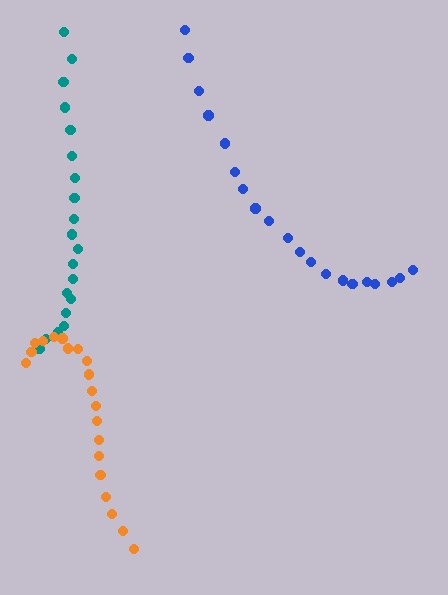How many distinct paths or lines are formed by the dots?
There are 3 distinct paths.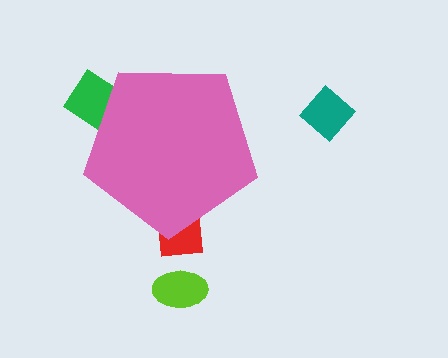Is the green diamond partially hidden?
Yes, the green diamond is partially hidden behind the pink pentagon.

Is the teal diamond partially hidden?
No, the teal diamond is fully visible.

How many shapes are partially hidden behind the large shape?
2 shapes are partially hidden.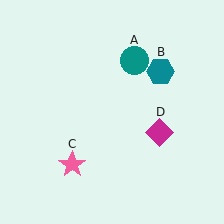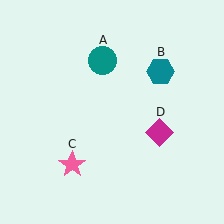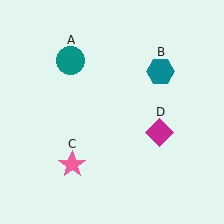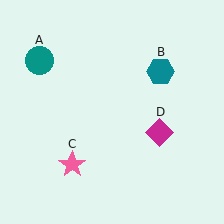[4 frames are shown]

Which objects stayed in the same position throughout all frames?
Teal hexagon (object B) and pink star (object C) and magenta diamond (object D) remained stationary.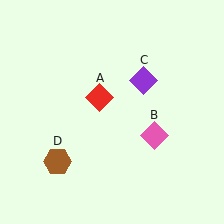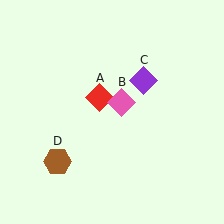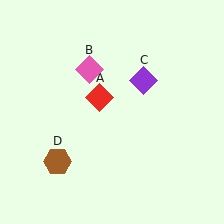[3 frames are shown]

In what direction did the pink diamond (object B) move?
The pink diamond (object B) moved up and to the left.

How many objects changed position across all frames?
1 object changed position: pink diamond (object B).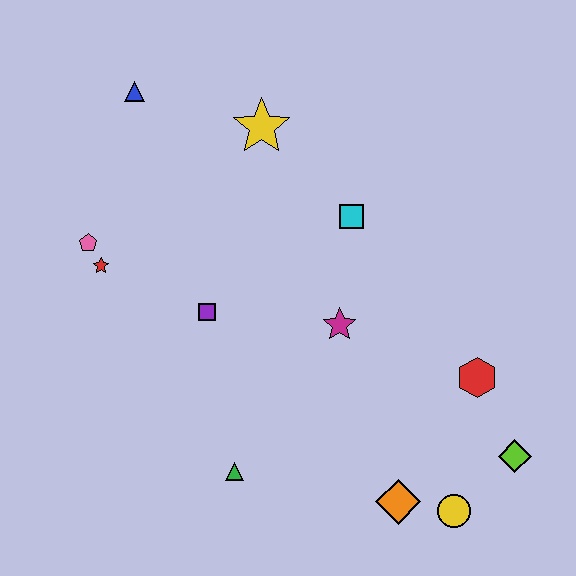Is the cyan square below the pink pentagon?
No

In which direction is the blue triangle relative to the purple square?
The blue triangle is above the purple square.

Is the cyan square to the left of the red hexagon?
Yes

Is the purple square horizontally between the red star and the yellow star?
Yes